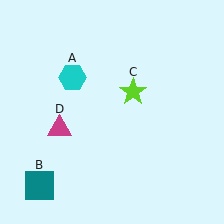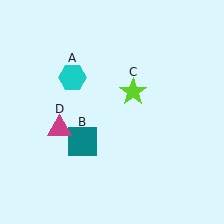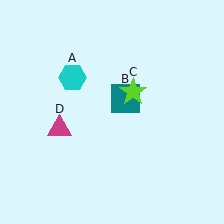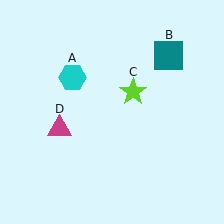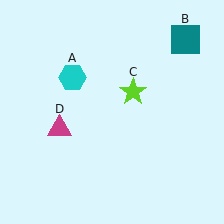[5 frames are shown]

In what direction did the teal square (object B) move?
The teal square (object B) moved up and to the right.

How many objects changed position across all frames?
1 object changed position: teal square (object B).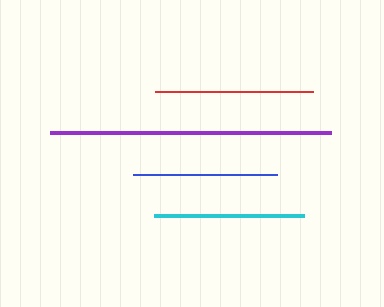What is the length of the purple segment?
The purple segment is approximately 281 pixels long.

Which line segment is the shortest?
The blue line is the shortest at approximately 144 pixels.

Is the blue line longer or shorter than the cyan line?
The cyan line is longer than the blue line.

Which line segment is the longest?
The purple line is the longest at approximately 281 pixels.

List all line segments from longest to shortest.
From longest to shortest: purple, red, cyan, blue.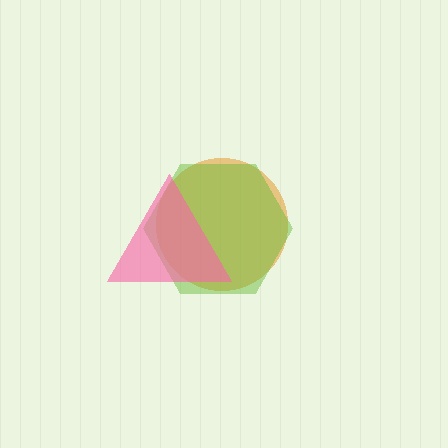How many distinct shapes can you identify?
There are 3 distinct shapes: an orange circle, a lime hexagon, a pink triangle.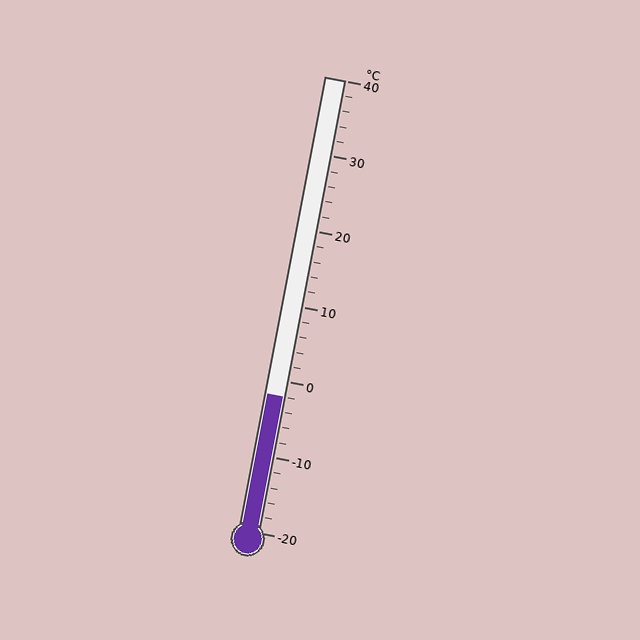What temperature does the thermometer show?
The thermometer shows approximately -2°C.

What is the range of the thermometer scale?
The thermometer scale ranges from -20°C to 40°C.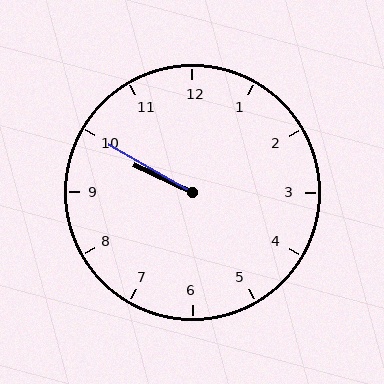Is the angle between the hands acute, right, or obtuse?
It is acute.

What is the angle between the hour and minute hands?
Approximately 5 degrees.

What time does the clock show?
9:50.